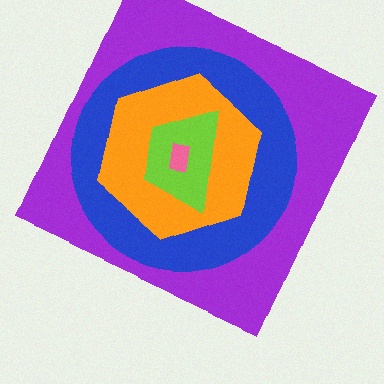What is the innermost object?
The pink rectangle.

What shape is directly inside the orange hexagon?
The lime trapezoid.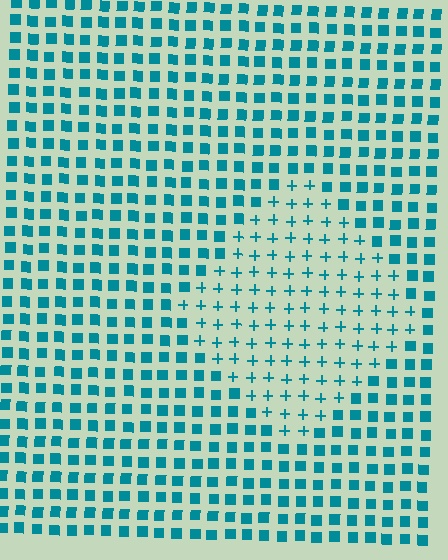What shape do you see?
I see a diamond.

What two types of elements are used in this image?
The image uses plus signs inside the diamond region and squares outside it.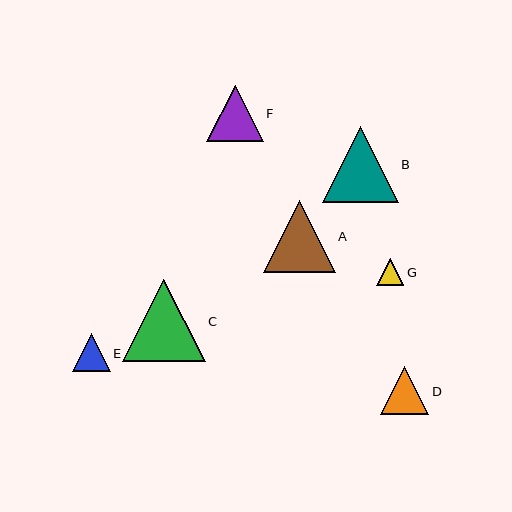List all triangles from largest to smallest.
From largest to smallest: C, B, A, F, D, E, G.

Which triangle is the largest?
Triangle C is the largest with a size of approximately 83 pixels.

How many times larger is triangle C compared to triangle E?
Triangle C is approximately 2.2 times the size of triangle E.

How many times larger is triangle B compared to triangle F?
Triangle B is approximately 1.4 times the size of triangle F.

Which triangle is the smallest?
Triangle G is the smallest with a size of approximately 27 pixels.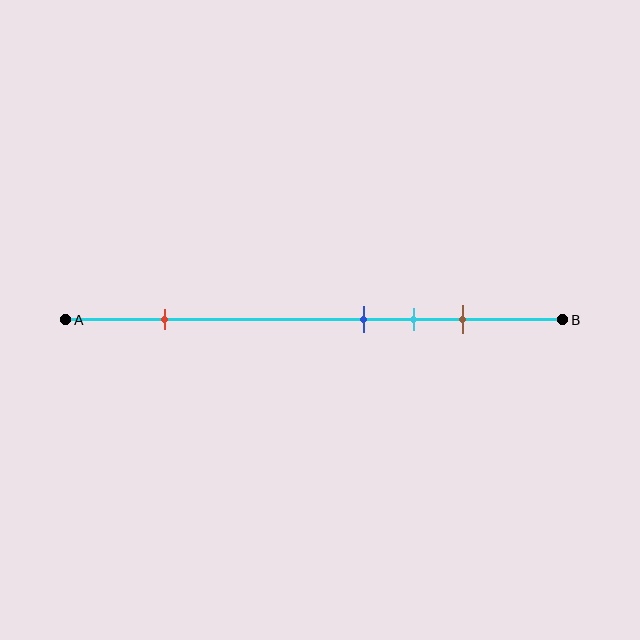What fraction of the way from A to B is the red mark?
The red mark is approximately 20% (0.2) of the way from A to B.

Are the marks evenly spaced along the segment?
No, the marks are not evenly spaced.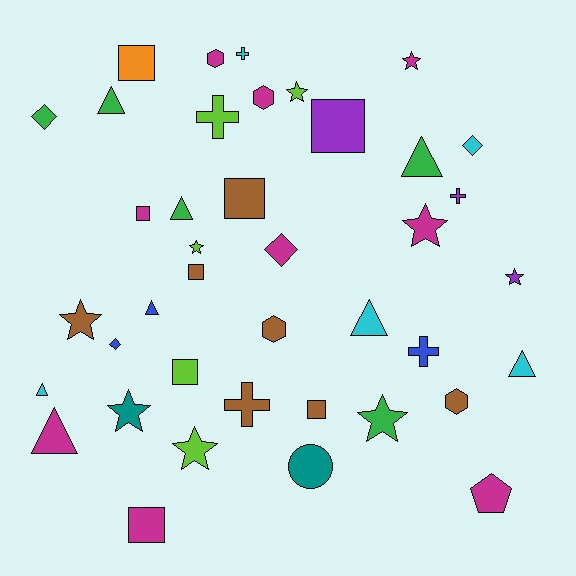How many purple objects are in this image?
There are 3 purple objects.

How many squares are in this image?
There are 8 squares.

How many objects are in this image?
There are 40 objects.